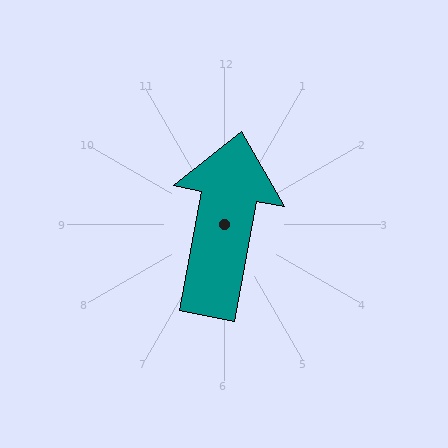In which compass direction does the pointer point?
North.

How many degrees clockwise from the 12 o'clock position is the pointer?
Approximately 11 degrees.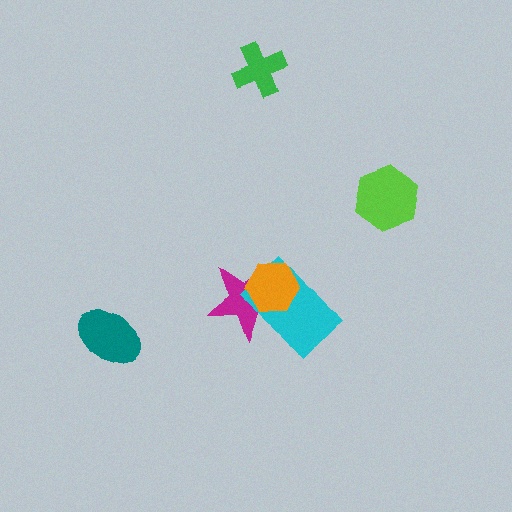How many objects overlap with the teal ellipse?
0 objects overlap with the teal ellipse.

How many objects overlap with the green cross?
0 objects overlap with the green cross.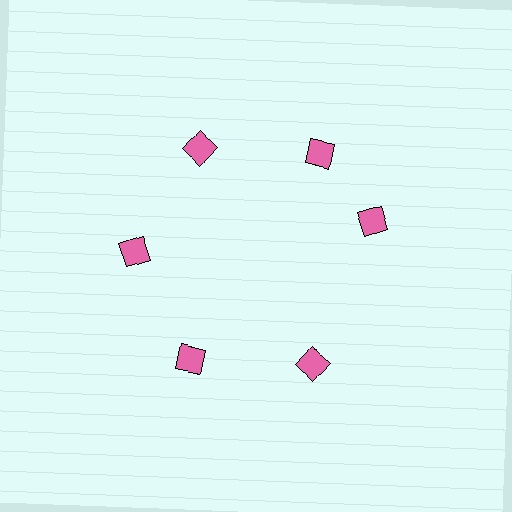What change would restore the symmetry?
The symmetry would be restored by rotating it back into even spacing with its neighbors so that all 6 diamonds sit at equal angles and equal distance from the center.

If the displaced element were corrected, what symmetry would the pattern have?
It would have 6-fold rotational symmetry — the pattern would map onto itself every 60 degrees.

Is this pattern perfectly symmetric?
No. The 6 pink diamonds are arranged in a ring, but one element near the 3 o'clock position is rotated out of alignment along the ring, breaking the 6-fold rotational symmetry.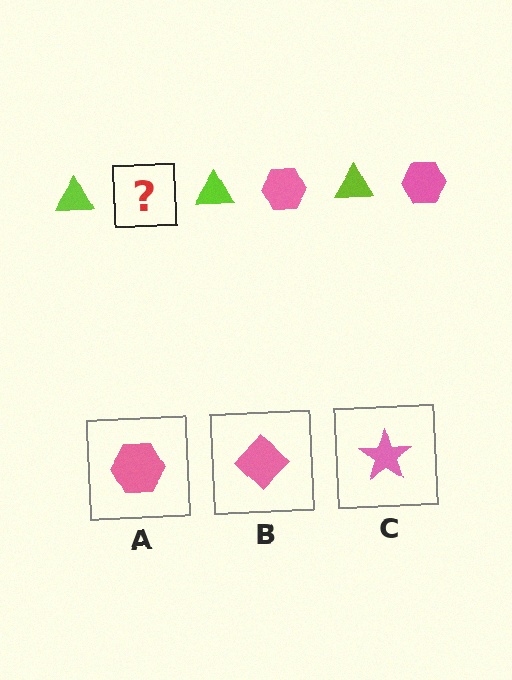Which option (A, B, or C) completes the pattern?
A.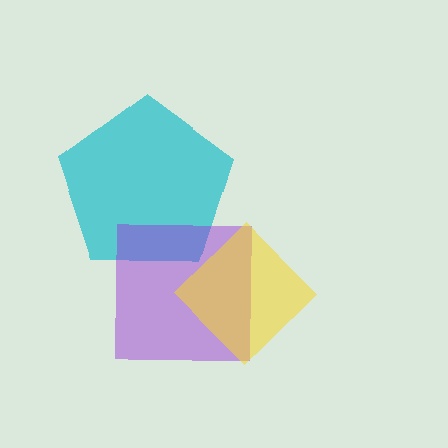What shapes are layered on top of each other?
The layered shapes are: a cyan pentagon, a purple square, a yellow diamond.